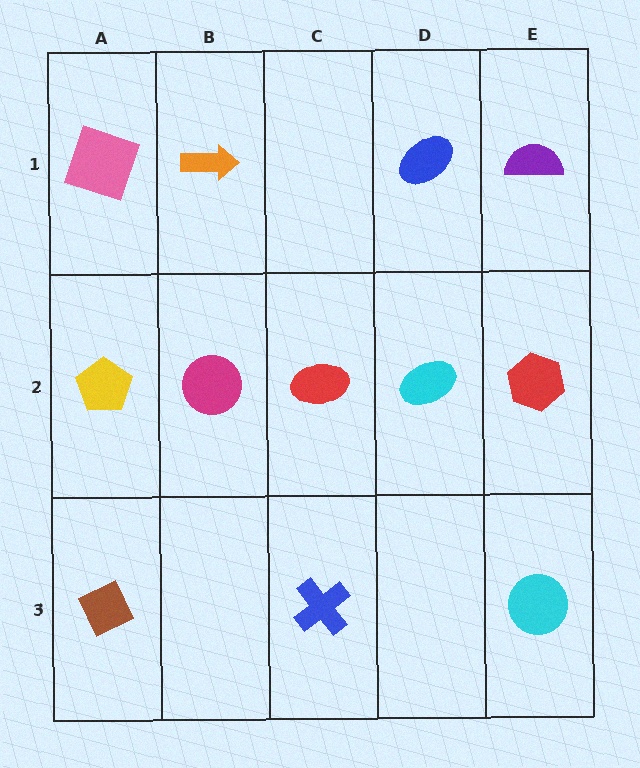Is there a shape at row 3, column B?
No, that cell is empty.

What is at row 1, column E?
A purple semicircle.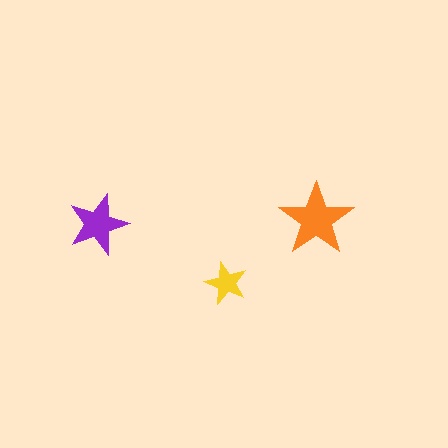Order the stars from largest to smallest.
the orange one, the purple one, the yellow one.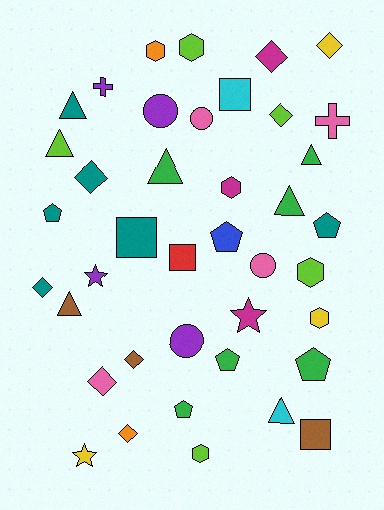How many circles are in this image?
There are 4 circles.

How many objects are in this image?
There are 40 objects.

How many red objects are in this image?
There is 1 red object.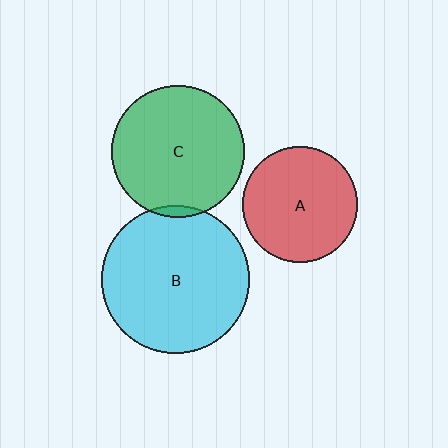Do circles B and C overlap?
Yes.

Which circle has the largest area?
Circle B (cyan).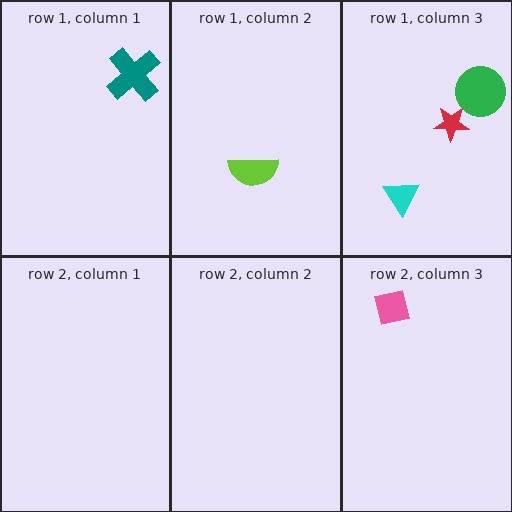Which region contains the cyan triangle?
The row 1, column 3 region.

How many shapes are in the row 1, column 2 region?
1.